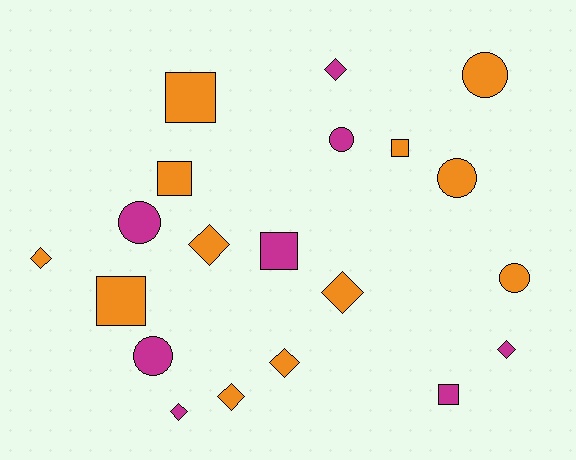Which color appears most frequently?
Orange, with 12 objects.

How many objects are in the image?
There are 20 objects.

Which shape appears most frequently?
Diamond, with 8 objects.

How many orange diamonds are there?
There are 5 orange diamonds.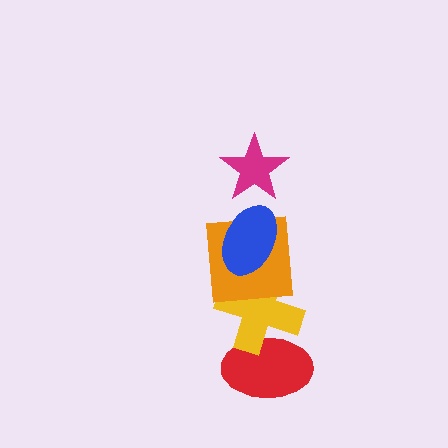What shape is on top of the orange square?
The blue ellipse is on top of the orange square.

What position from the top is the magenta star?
The magenta star is 1st from the top.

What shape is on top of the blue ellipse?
The magenta star is on top of the blue ellipse.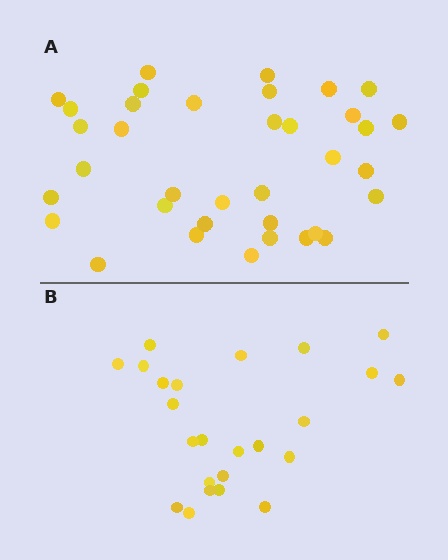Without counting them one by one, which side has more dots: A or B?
Region A (the top region) has more dots.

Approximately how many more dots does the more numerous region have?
Region A has roughly 12 or so more dots than region B.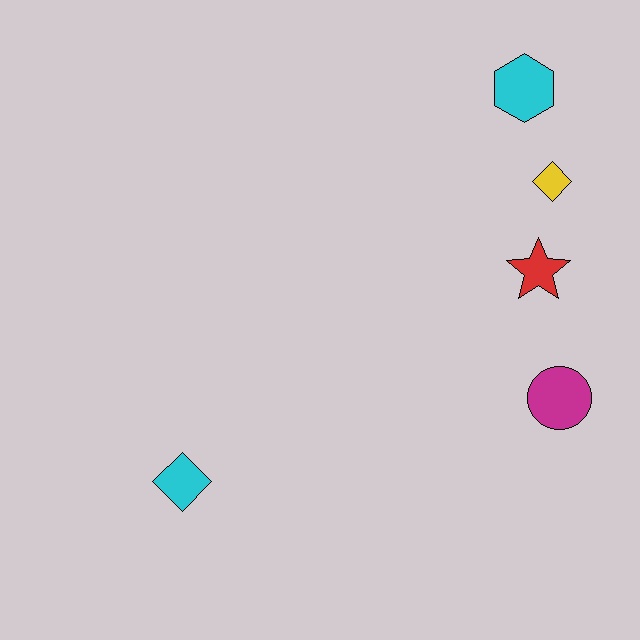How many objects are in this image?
There are 5 objects.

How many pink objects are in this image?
There are no pink objects.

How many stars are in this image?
There is 1 star.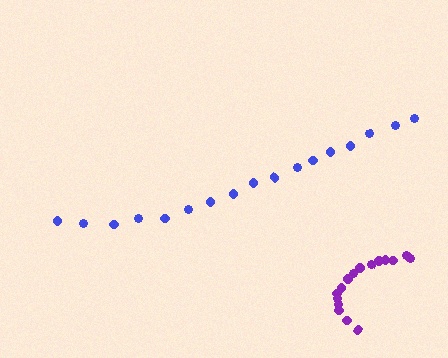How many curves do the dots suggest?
There are 2 distinct paths.